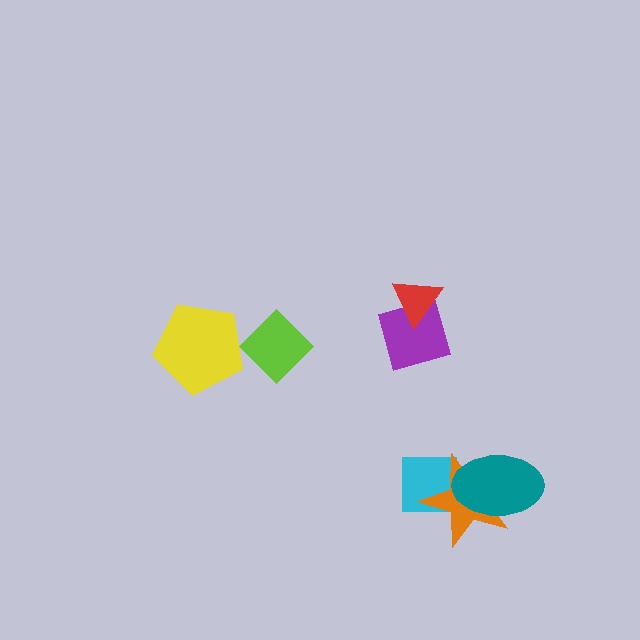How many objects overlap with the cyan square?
1 object overlaps with the cyan square.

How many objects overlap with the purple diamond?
1 object overlaps with the purple diamond.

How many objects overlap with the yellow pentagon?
0 objects overlap with the yellow pentagon.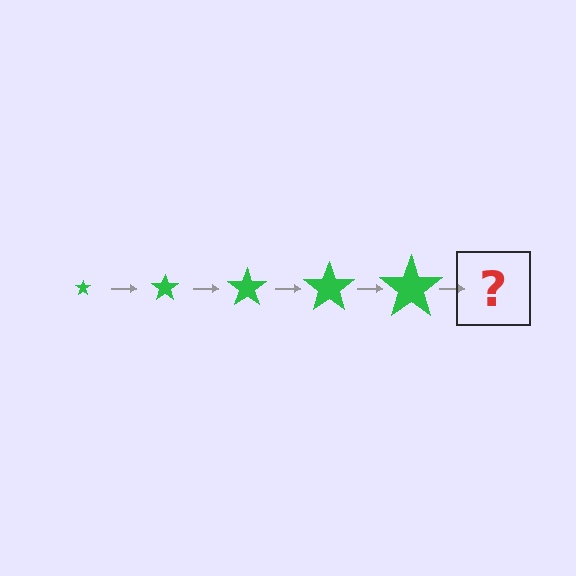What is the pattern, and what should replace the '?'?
The pattern is that the star gets progressively larger each step. The '?' should be a green star, larger than the previous one.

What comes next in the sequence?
The next element should be a green star, larger than the previous one.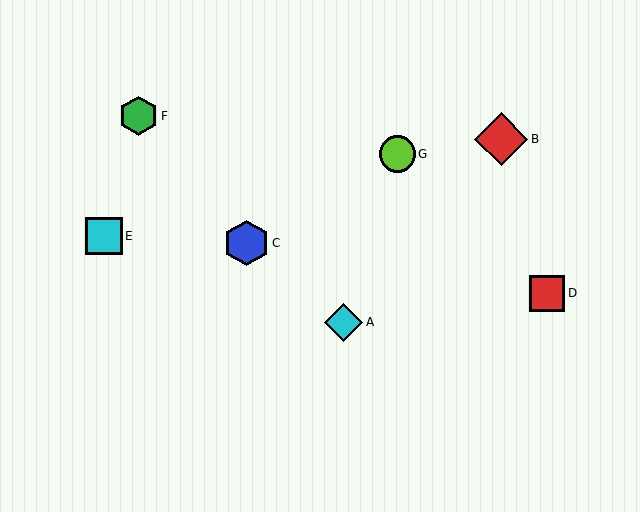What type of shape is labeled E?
Shape E is a cyan square.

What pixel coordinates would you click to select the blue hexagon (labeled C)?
Click at (246, 243) to select the blue hexagon C.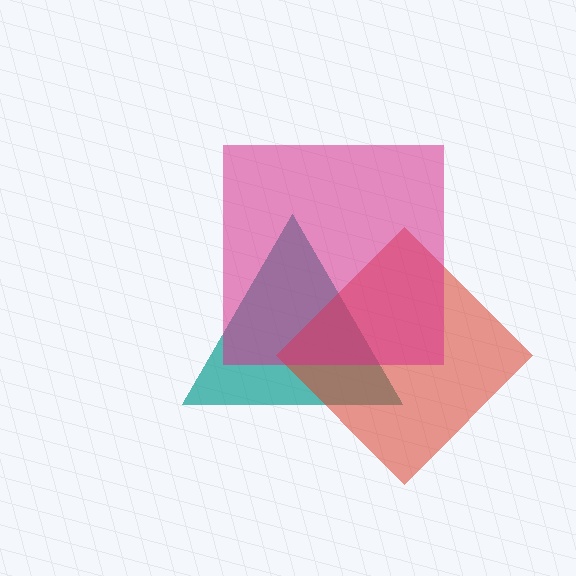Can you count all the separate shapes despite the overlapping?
Yes, there are 3 separate shapes.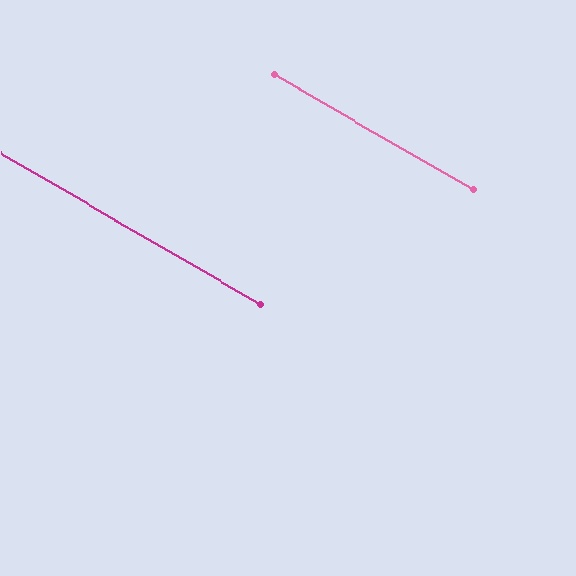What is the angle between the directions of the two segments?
Approximately 0 degrees.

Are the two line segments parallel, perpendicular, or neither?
Parallel — their directions differ by only 0.0°.